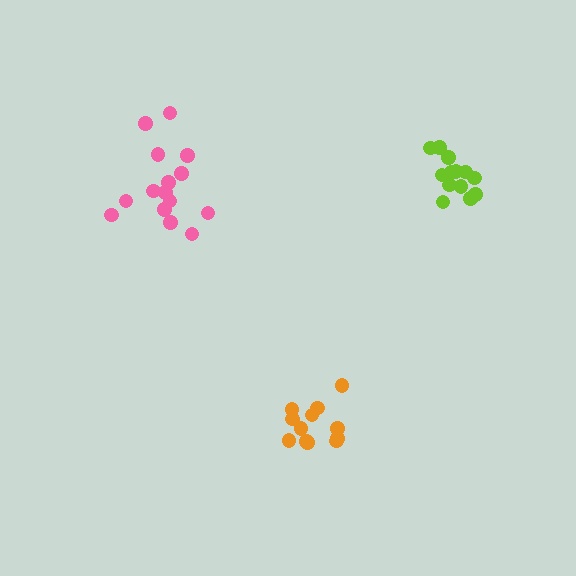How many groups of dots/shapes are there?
There are 3 groups.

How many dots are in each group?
Group 1: 12 dots, Group 2: 13 dots, Group 3: 15 dots (40 total).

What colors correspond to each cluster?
The clusters are colored: orange, lime, pink.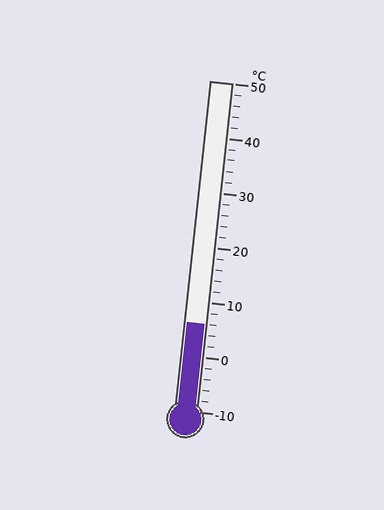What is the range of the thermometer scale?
The thermometer scale ranges from -10°C to 50°C.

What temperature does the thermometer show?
The thermometer shows approximately 6°C.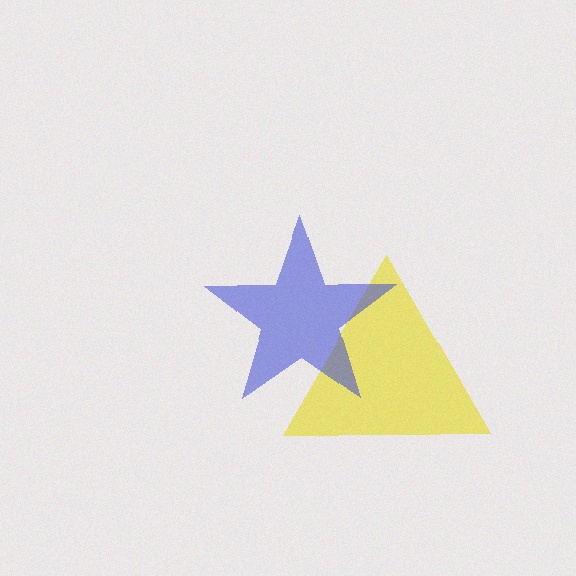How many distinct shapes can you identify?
There are 2 distinct shapes: a yellow triangle, a blue star.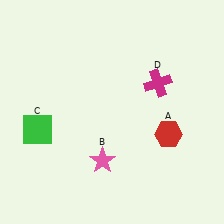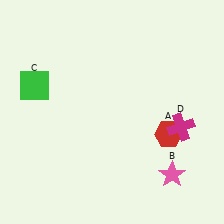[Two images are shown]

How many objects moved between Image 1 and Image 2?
3 objects moved between the two images.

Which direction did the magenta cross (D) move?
The magenta cross (D) moved down.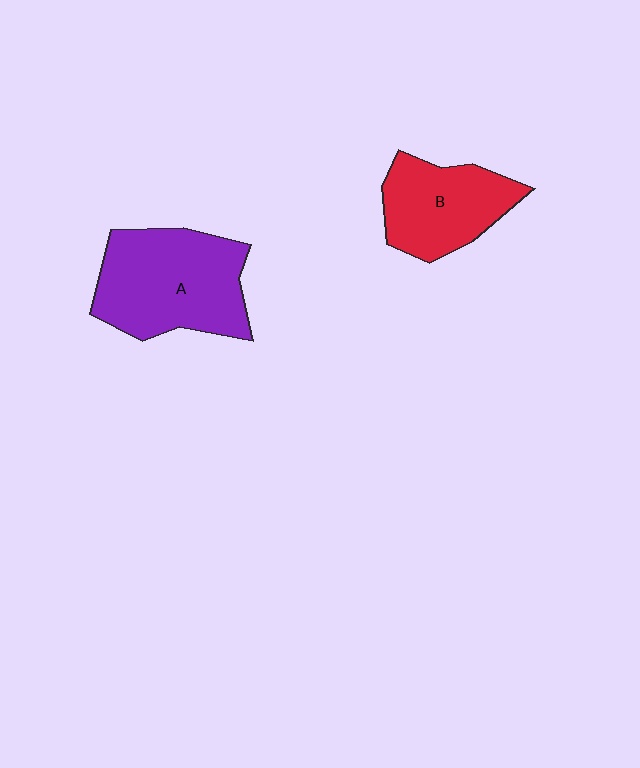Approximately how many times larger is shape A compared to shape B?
Approximately 1.4 times.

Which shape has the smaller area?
Shape B (red).